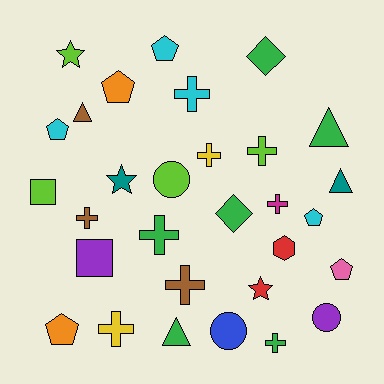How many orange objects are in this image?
There are 2 orange objects.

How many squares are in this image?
There are 2 squares.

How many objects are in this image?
There are 30 objects.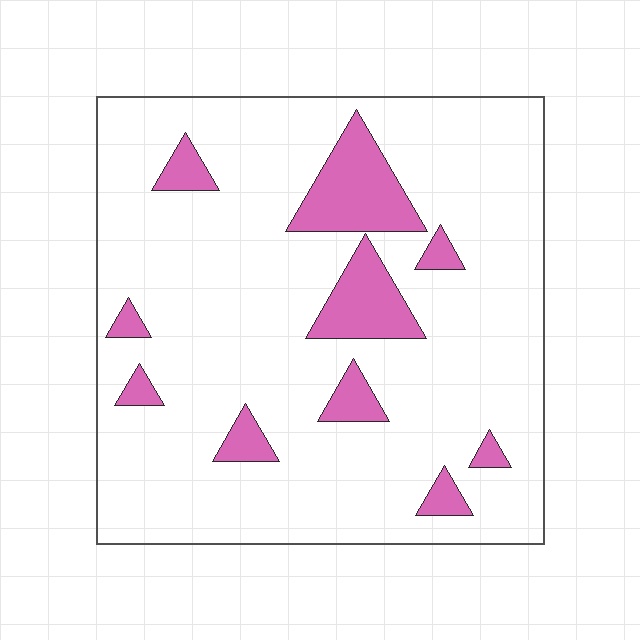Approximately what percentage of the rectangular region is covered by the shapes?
Approximately 15%.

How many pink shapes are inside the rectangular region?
10.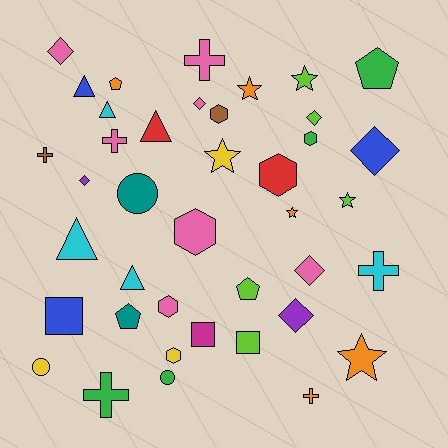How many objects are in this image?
There are 40 objects.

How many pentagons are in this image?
There are 4 pentagons.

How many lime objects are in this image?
There are 5 lime objects.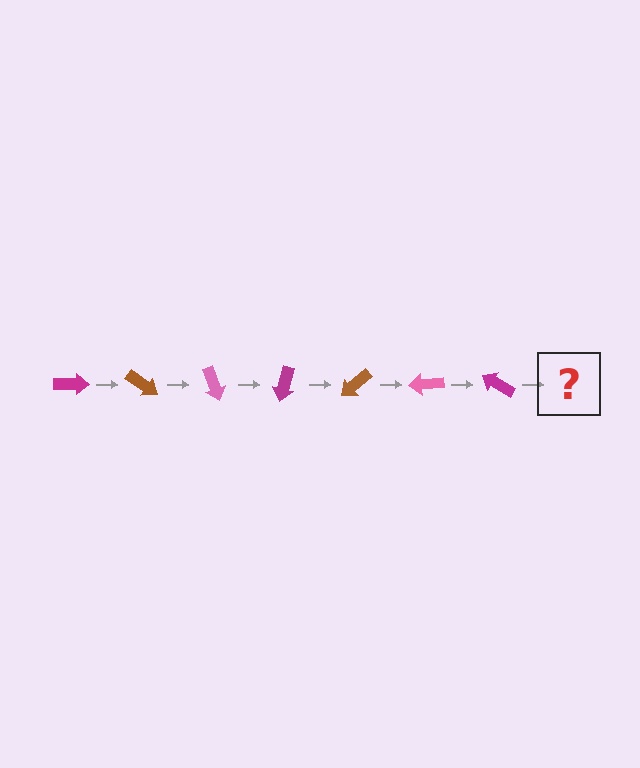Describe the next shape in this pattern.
It should be a brown arrow, rotated 245 degrees from the start.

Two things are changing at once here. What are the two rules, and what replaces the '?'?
The two rules are that it rotates 35 degrees each step and the color cycles through magenta, brown, and pink. The '?' should be a brown arrow, rotated 245 degrees from the start.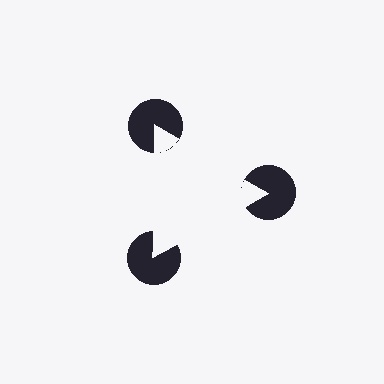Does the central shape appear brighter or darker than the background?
It typically appears slightly brighter than the background, even though no actual brightness change is drawn.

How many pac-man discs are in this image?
There are 3 — one at each vertex of the illusory triangle.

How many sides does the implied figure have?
3 sides.